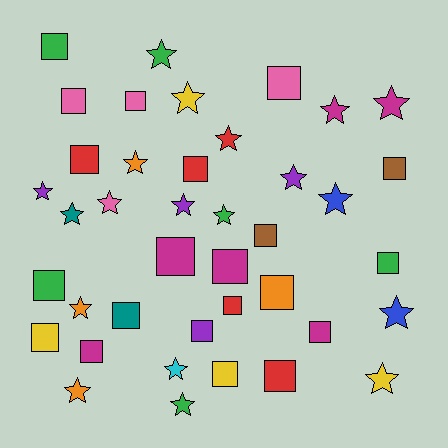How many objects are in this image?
There are 40 objects.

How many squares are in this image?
There are 21 squares.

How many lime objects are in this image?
There are no lime objects.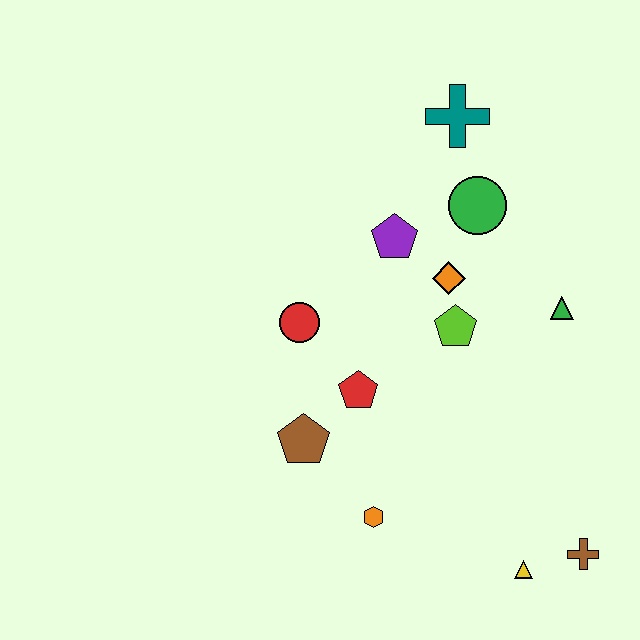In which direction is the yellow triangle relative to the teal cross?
The yellow triangle is below the teal cross.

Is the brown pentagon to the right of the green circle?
No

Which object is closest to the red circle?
The red pentagon is closest to the red circle.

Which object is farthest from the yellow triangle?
The teal cross is farthest from the yellow triangle.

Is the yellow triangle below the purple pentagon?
Yes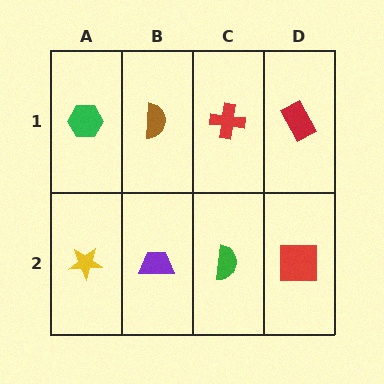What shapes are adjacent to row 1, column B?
A purple trapezoid (row 2, column B), a green hexagon (row 1, column A), a red cross (row 1, column C).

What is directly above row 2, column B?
A brown semicircle.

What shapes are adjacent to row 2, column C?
A red cross (row 1, column C), a purple trapezoid (row 2, column B), a red square (row 2, column D).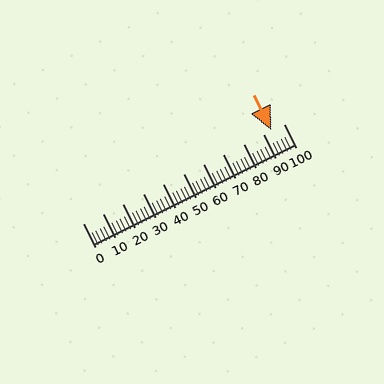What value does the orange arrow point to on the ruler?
The orange arrow points to approximately 94.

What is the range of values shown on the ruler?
The ruler shows values from 0 to 100.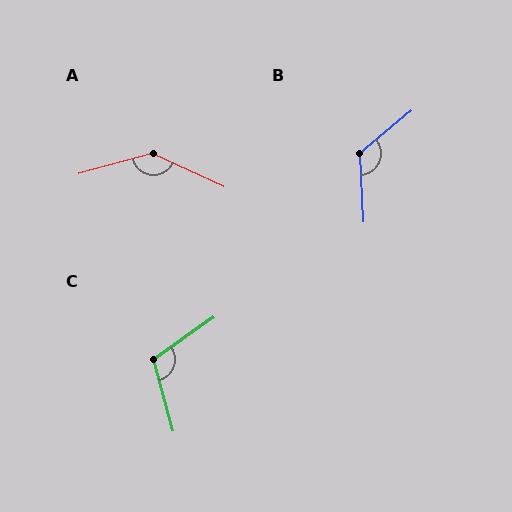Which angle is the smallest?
C, at approximately 110 degrees.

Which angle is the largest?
A, at approximately 140 degrees.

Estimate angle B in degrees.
Approximately 127 degrees.